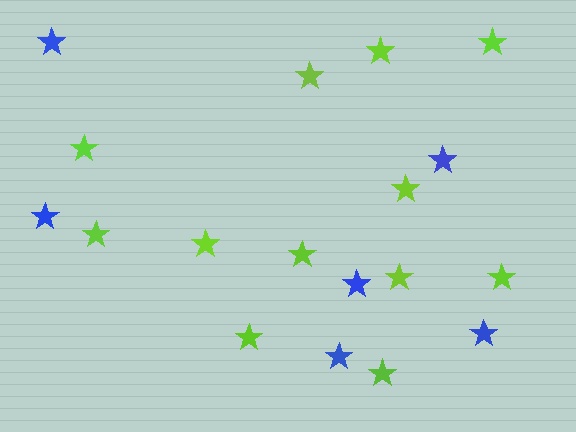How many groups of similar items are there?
There are 2 groups: one group of lime stars (12) and one group of blue stars (6).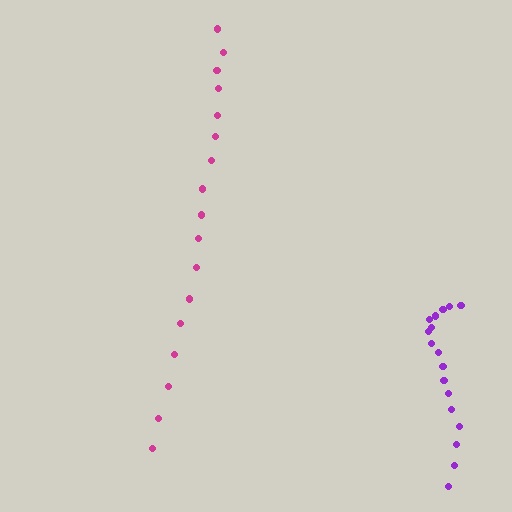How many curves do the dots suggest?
There are 2 distinct paths.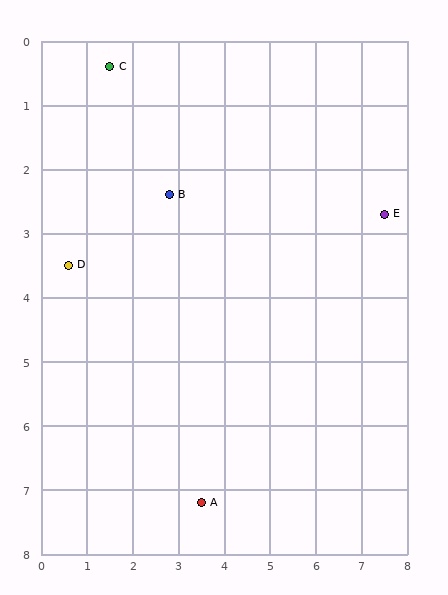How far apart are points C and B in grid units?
Points C and B are about 2.4 grid units apart.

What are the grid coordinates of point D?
Point D is at approximately (0.6, 3.5).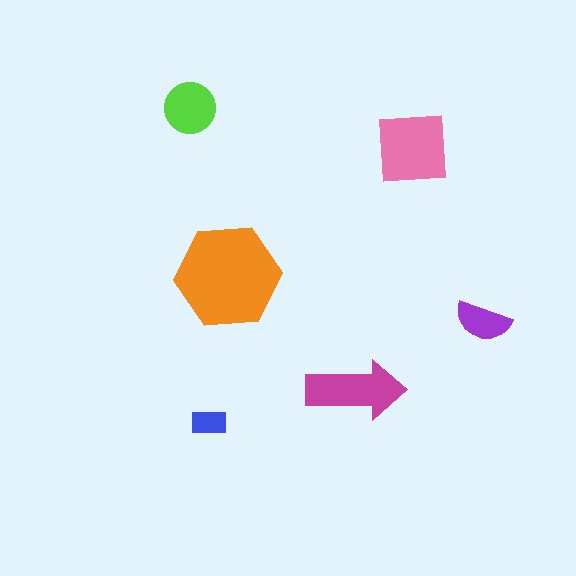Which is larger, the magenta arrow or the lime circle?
The magenta arrow.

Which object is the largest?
The orange hexagon.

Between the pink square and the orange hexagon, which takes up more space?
The orange hexagon.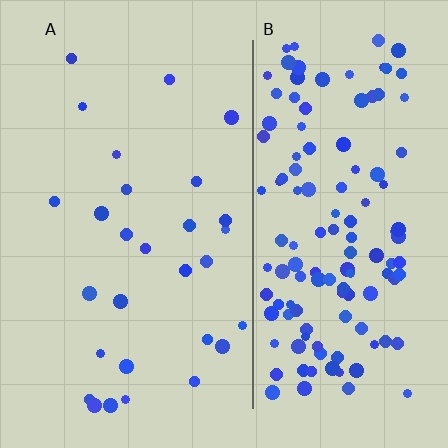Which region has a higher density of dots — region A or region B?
B (the right).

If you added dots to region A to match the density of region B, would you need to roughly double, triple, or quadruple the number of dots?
Approximately quadruple.